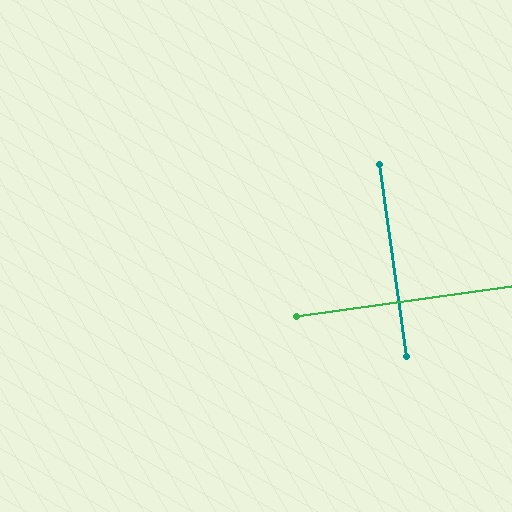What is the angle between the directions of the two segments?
Approximately 90 degrees.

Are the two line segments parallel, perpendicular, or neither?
Perpendicular — they meet at approximately 90°.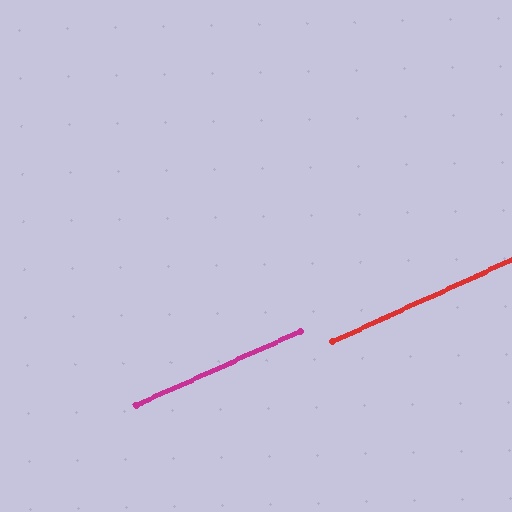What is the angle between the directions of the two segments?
Approximately 0 degrees.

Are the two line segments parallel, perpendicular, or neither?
Parallel — their directions differ by only 0.3°.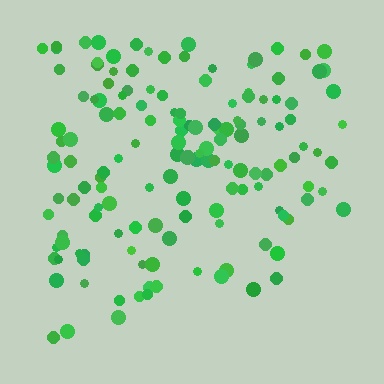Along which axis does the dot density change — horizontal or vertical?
Vertical.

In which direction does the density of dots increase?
From bottom to top, with the top side densest.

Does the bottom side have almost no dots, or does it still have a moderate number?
Still a moderate number, just noticeably fewer than the top.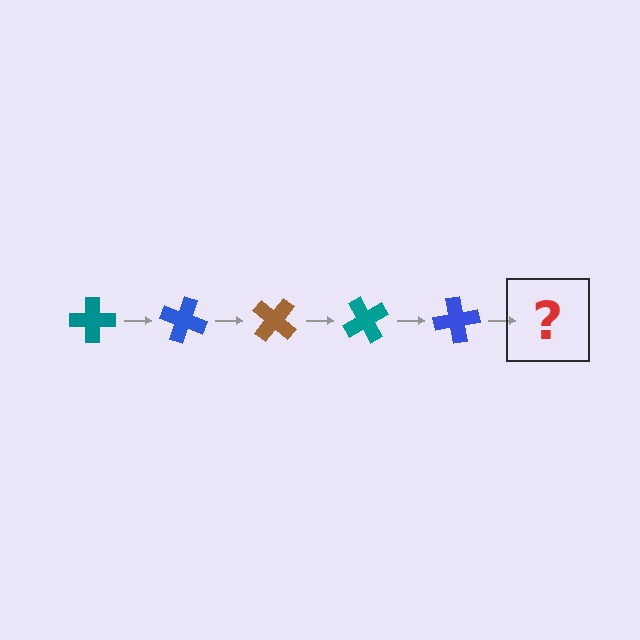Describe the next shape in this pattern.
It should be a brown cross, rotated 100 degrees from the start.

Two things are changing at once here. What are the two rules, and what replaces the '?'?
The two rules are that it rotates 20 degrees each step and the color cycles through teal, blue, and brown. The '?' should be a brown cross, rotated 100 degrees from the start.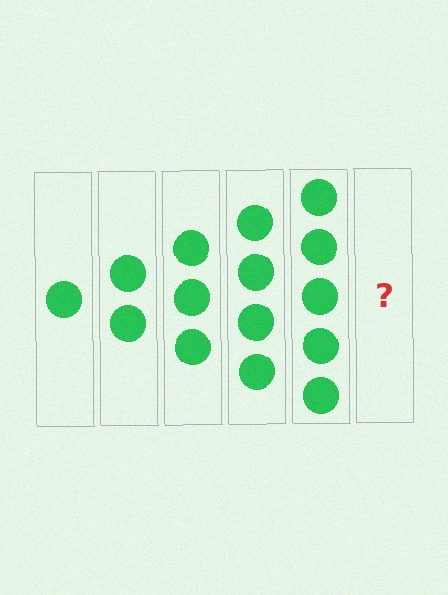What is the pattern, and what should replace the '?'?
The pattern is that each step adds one more circle. The '?' should be 6 circles.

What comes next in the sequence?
The next element should be 6 circles.